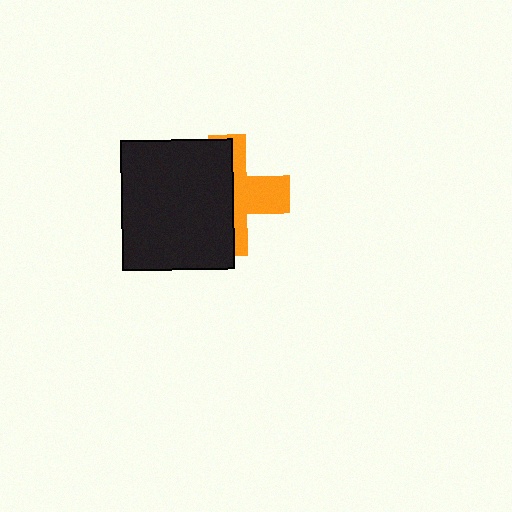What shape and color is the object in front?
The object in front is a black rectangle.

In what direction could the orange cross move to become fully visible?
The orange cross could move right. That would shift it out from behind the black rectangle entirely.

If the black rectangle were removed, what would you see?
You would see the complete orange cross.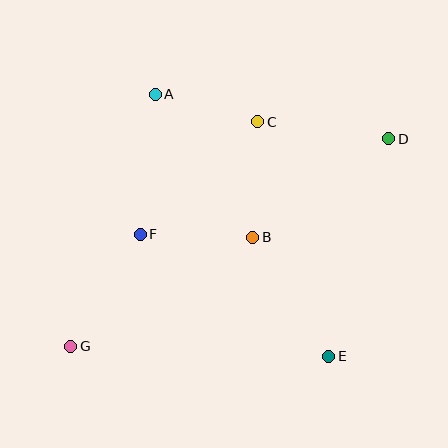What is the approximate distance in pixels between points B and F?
The distance between B and F is approximately 112 pixels.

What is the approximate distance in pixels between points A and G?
The distance between A and G is approximately 266 pixels.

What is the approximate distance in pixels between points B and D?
The distance between B and D is approximately 168 pixels.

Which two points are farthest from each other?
Points D and G are farthest from each other.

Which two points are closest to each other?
Points A and C are closest to each other.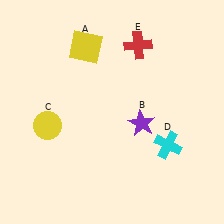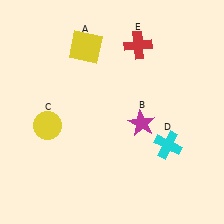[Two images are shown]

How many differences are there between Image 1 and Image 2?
There is 1 difference between the two images.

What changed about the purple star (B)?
In Image 1, B is purple. In Image 2, it changed to magenta.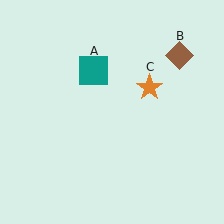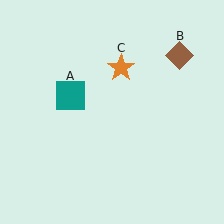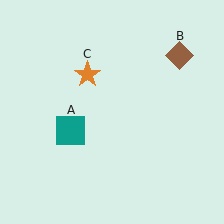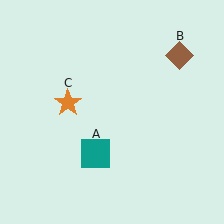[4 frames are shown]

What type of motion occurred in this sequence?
The teal square (object A), orange star (object C) rotated counterclockwise around the center of the scene.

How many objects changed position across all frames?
2 objects changed position: teal square (object A), orange star (object C).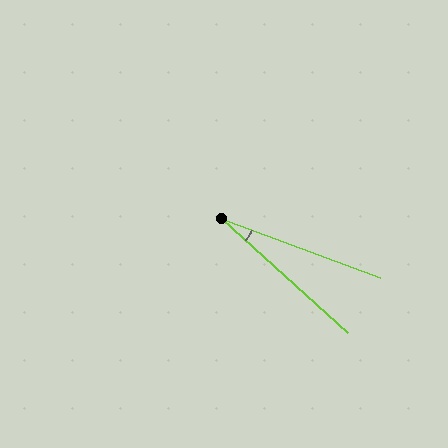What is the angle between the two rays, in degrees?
Approximately 22 degrees.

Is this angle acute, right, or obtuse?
It is acute.